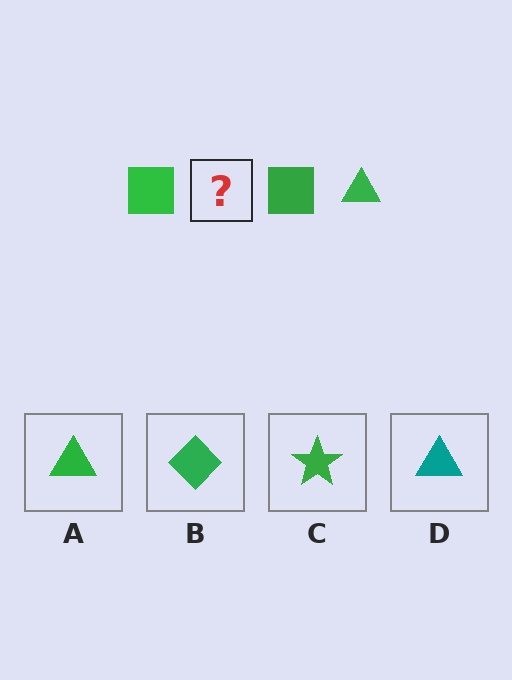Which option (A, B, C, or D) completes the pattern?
A.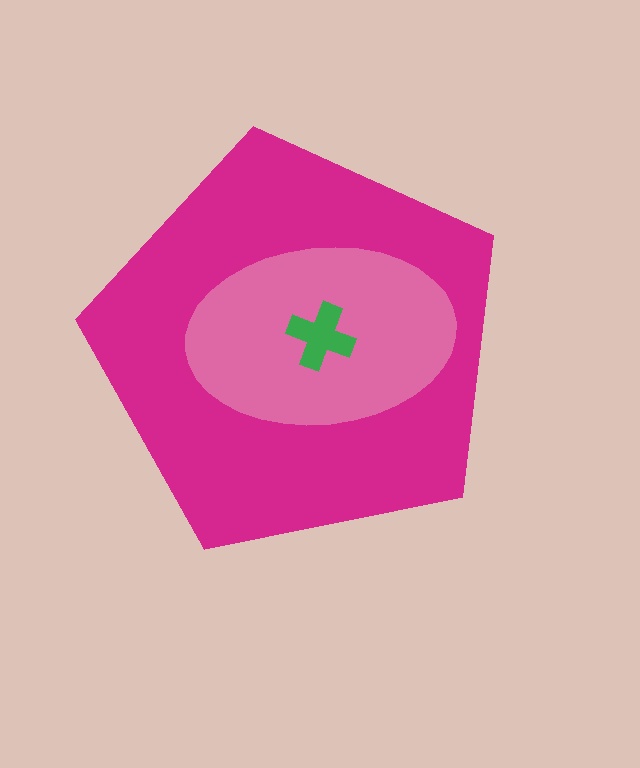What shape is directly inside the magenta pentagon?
The pink ellipse.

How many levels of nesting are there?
3.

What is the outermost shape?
The magenta pentagon.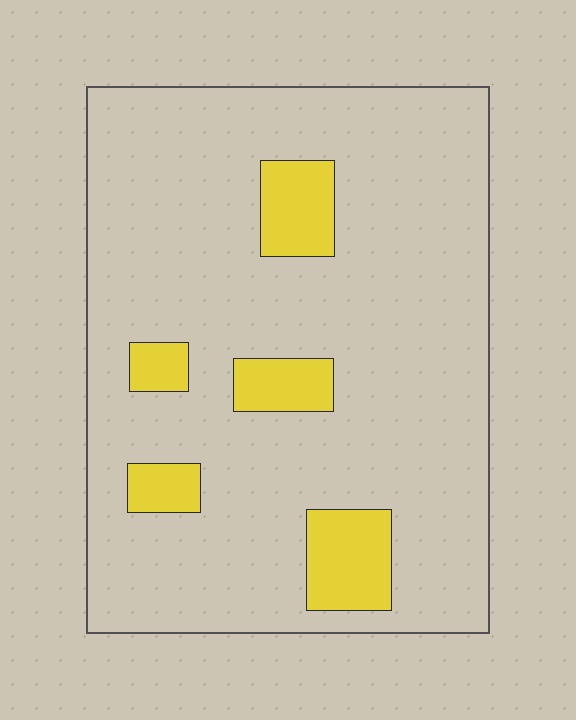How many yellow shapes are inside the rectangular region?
5.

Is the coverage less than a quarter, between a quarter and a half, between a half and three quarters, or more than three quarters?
Less than a quarter.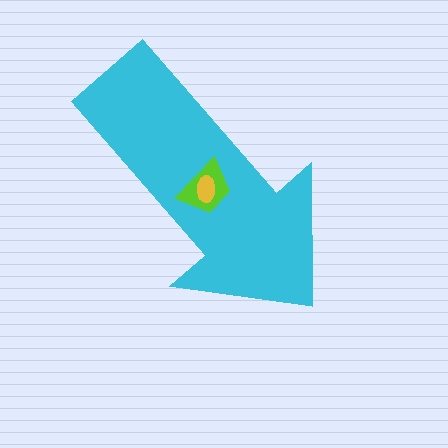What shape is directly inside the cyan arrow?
The lime trapezoid.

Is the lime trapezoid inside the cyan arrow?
Yes.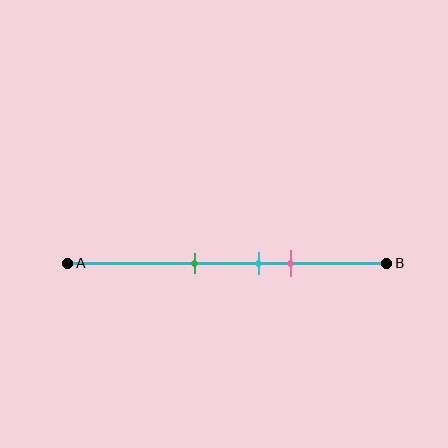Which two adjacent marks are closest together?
The cyan and pink marks are the closest adjacent pair.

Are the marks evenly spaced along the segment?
Yes, the marks are approximately evenly spaced.